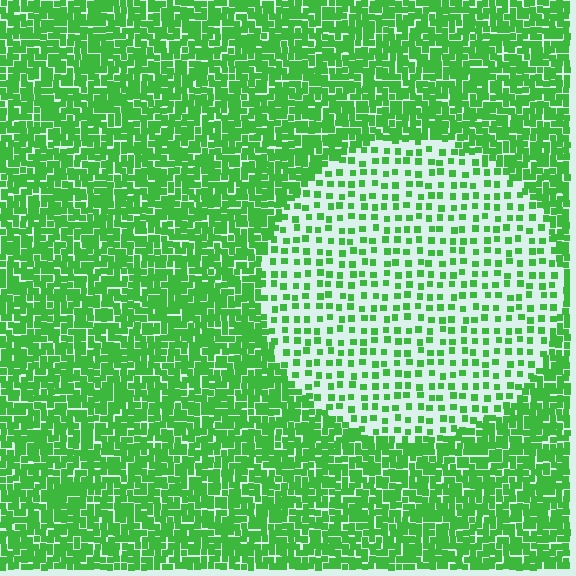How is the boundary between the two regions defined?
The boundary is defined by a change in element density (approximately 2.8x ratio). All elements are the same color, size, and shape.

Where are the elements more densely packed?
The elements are more densely packed outside the circle boundary.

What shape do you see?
I see a circle.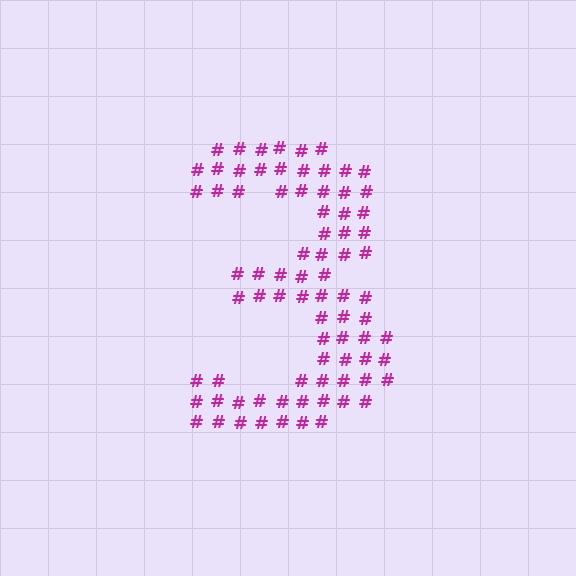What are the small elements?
The small elements are hash symbols.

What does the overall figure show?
The overall figure shows the digit 3.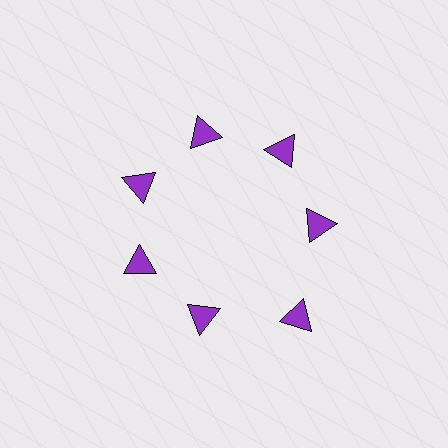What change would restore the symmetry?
The symmetry would be restored by moving it inward, back onto the ring so that all 7 triangles sit at equal angles and equal distance from the center.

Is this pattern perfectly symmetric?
No. The 7 purple triangles are arranged in a ring, but one element near the 5 o'clock position is pushed outward from the center, breaking the 7-fold rotational symmetry.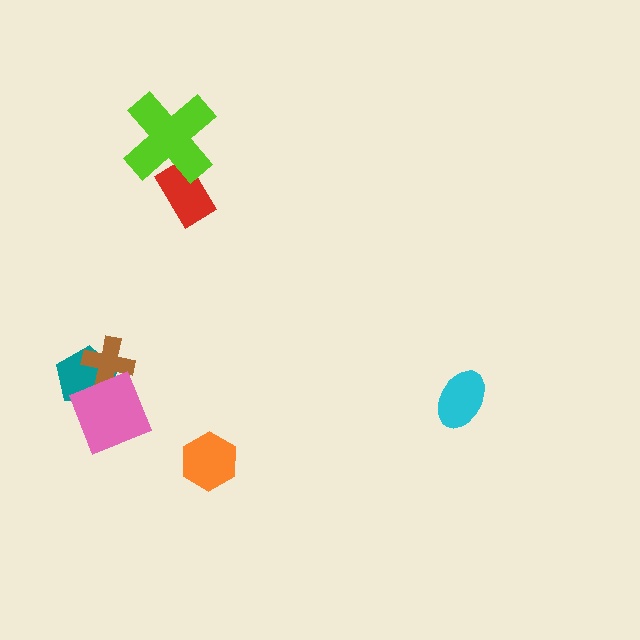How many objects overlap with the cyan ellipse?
0 objects overlap with the cyan ellipse.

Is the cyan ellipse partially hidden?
No, no other shape covers it.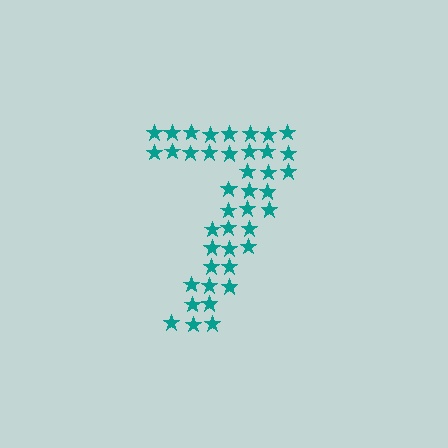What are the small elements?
The small elements are stars.